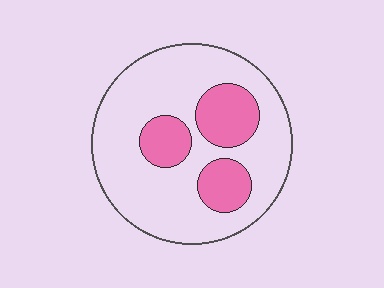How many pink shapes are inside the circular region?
3.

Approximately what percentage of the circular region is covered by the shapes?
Approximately 25%.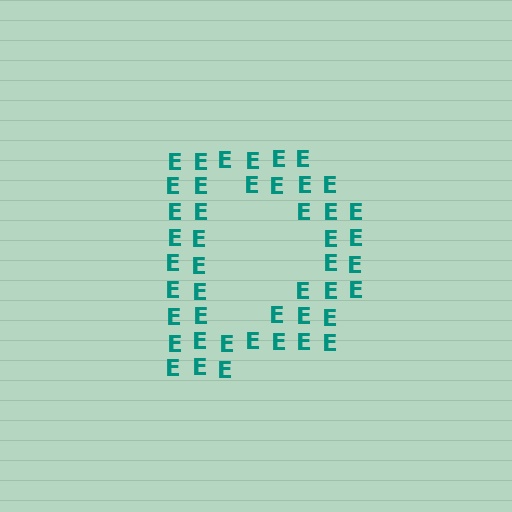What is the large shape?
The large shape is the letter D.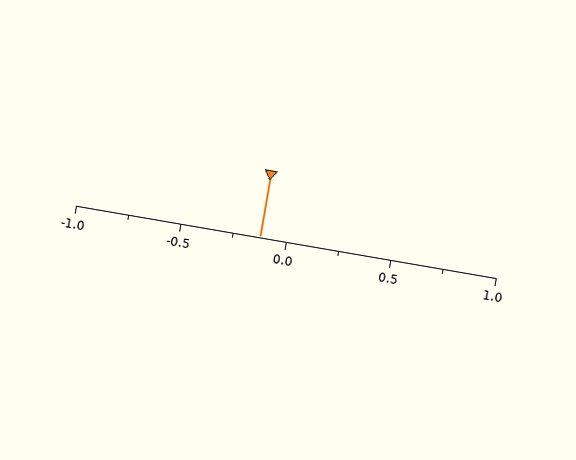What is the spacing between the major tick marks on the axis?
The major ticks are spaced 0.5 apart.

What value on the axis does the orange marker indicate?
The marker indicates approximately -0.12.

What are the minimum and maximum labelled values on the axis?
The axis runs from -1.0 to 1.0.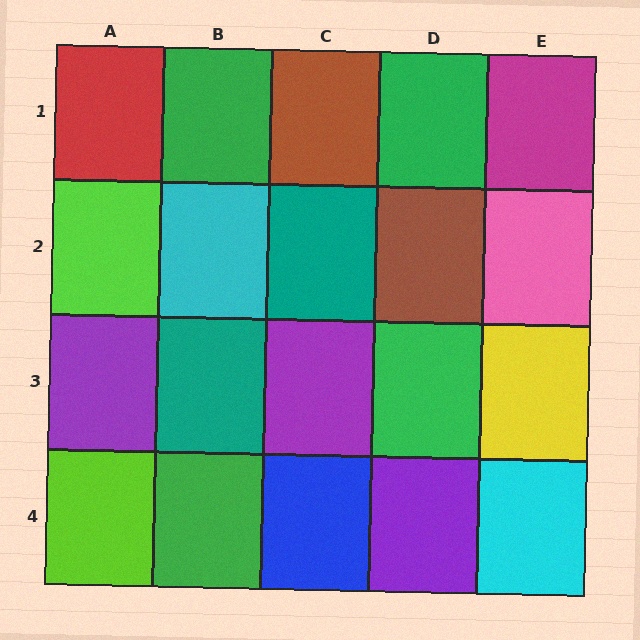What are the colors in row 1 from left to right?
Red, green, brown, green, magenta.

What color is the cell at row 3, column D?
Green.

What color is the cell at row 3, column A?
Purple.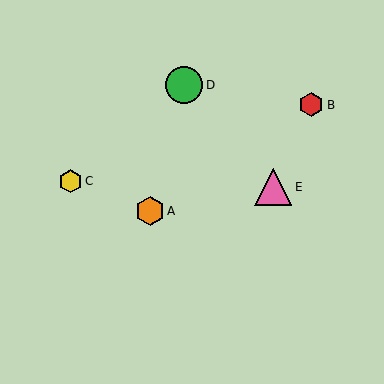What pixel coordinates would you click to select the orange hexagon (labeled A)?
Click at (150, 211) to select the orange hexagon A.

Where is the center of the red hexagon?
The center of the red hexagon is at (311, 105).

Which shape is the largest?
The pink triangle (labeled E) is the largest.